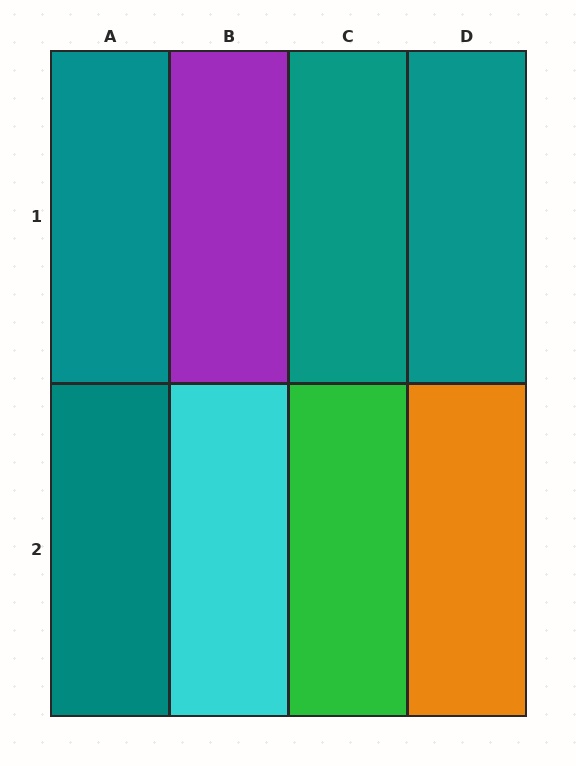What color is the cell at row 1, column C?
Teal.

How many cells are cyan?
1 cell is cyan.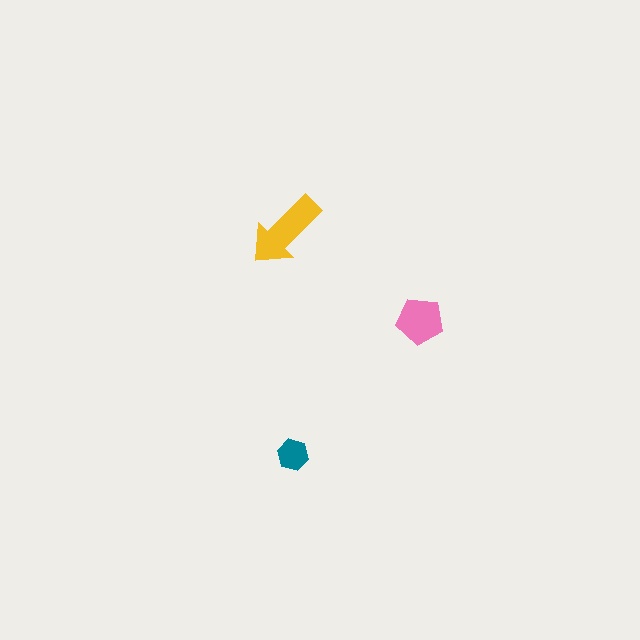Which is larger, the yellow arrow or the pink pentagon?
The yellow arrow.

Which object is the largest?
The yellow arrow.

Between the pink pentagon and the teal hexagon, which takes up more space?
The pink pentagon.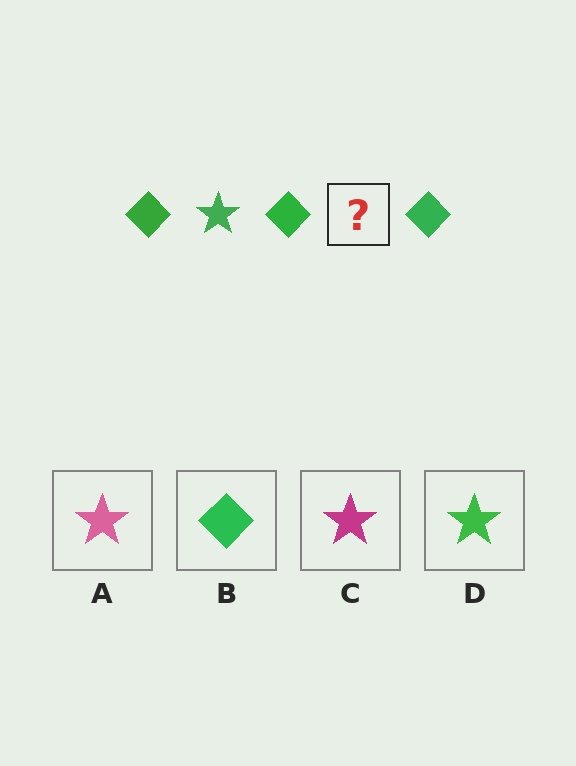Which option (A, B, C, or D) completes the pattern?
D.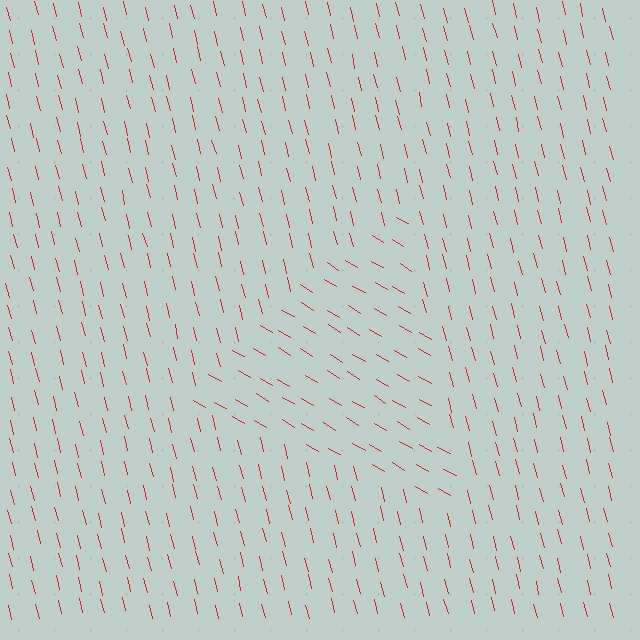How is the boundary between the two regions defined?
The boundary is defined purely by a change in line orientation (approximately 45 degrees difference). All lines are the same color and thickness.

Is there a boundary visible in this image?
Yes, there is a texture boundary formed by a change in line orientation.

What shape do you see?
I see a triangle.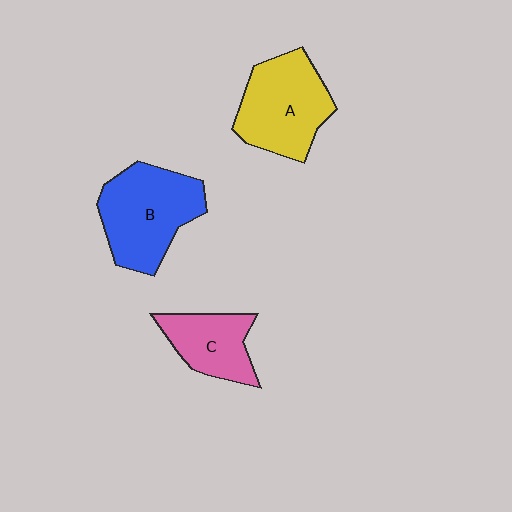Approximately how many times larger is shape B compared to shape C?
Approximately 1.6 times.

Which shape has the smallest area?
Shape C (pink).